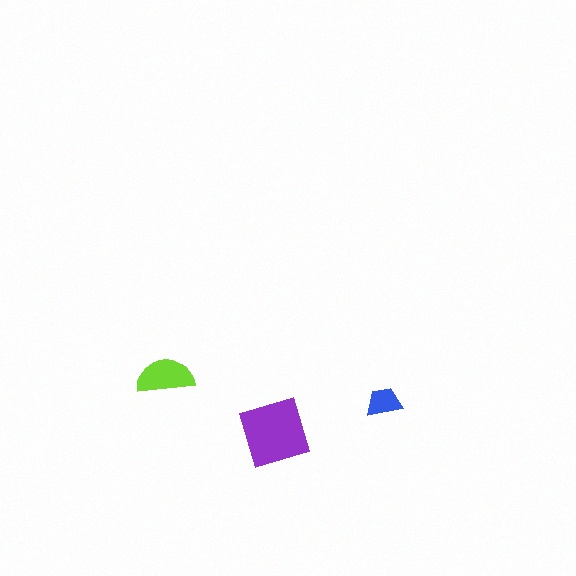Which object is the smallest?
The blue trapezoid.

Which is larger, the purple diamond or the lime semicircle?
The purple diamond.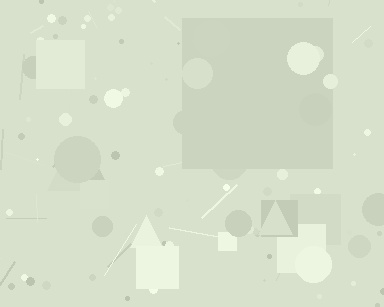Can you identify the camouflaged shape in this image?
The camouflaged shape is a square.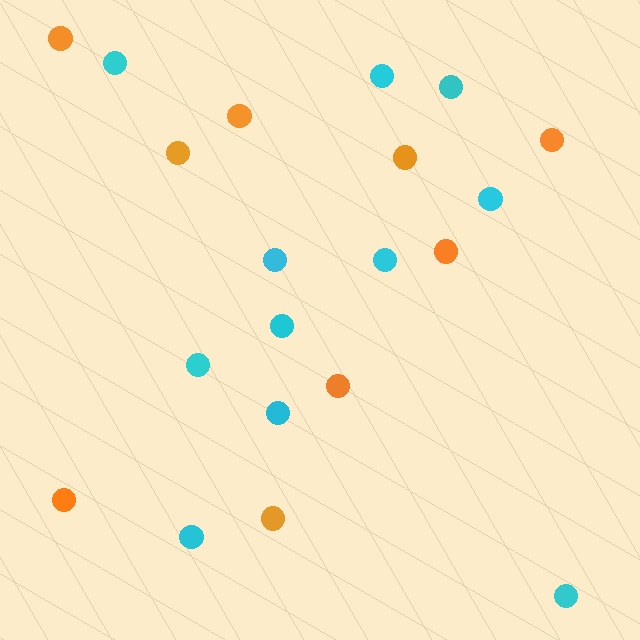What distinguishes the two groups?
There are 2 groups: one group of cyan circles (11) and one group of orange circles (9).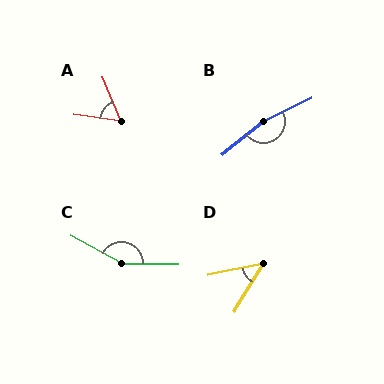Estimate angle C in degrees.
Approximately 152 degrees.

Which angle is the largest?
B, at approximately 167 degrees.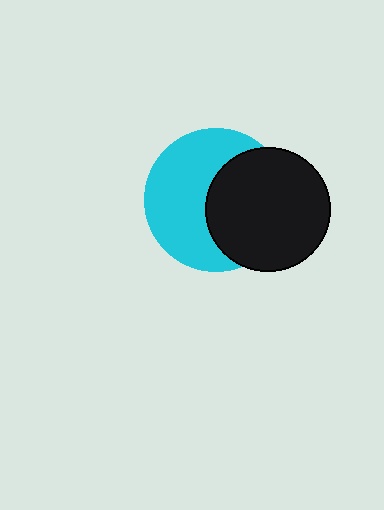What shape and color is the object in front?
The object in front is a black circle.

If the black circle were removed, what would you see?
You would see the complete cyan circle.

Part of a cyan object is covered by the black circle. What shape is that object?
It is a circle.